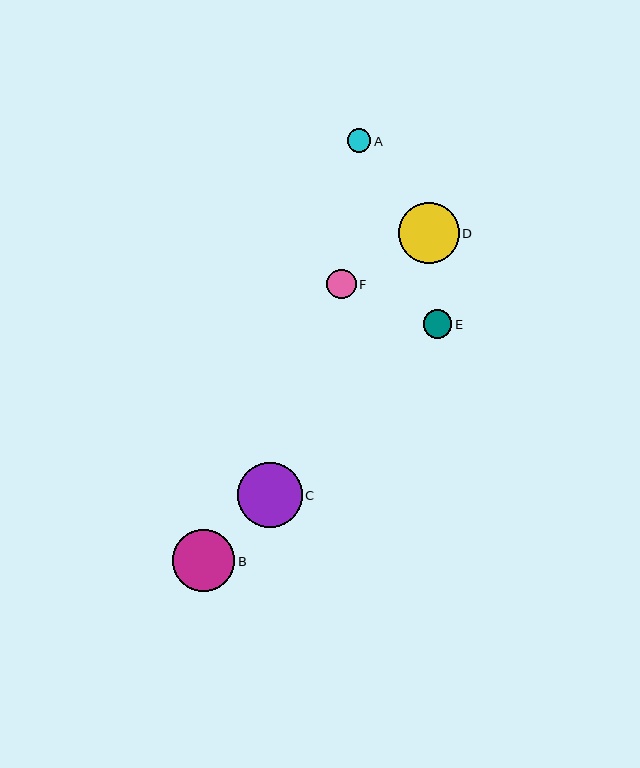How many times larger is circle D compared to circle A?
Circle D is approximately 2.5 times the size of circle A.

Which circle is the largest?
Circle C is the largest with a size of approximately 65 pixels.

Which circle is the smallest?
Circle A is the smallest with a size of approximately 24 pixels.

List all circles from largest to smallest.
From largest to smallest: C, B, D, F, E, A.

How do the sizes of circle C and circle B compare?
Circle C and circle B are approximately the same size.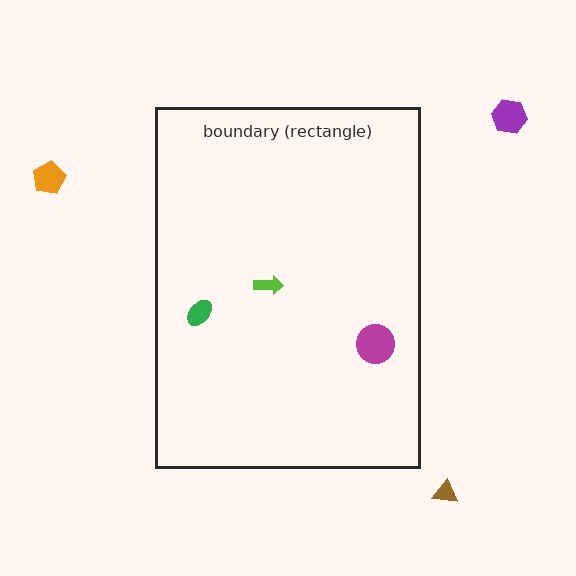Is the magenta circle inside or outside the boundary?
Inside.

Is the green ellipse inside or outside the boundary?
Inside.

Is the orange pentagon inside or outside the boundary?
Outside.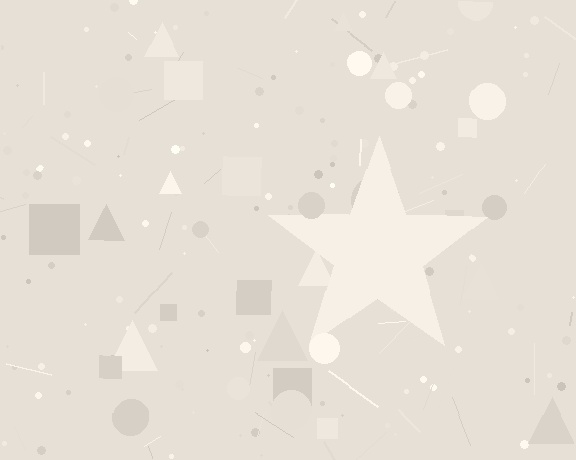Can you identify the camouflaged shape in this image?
The camouflaged shape is a star.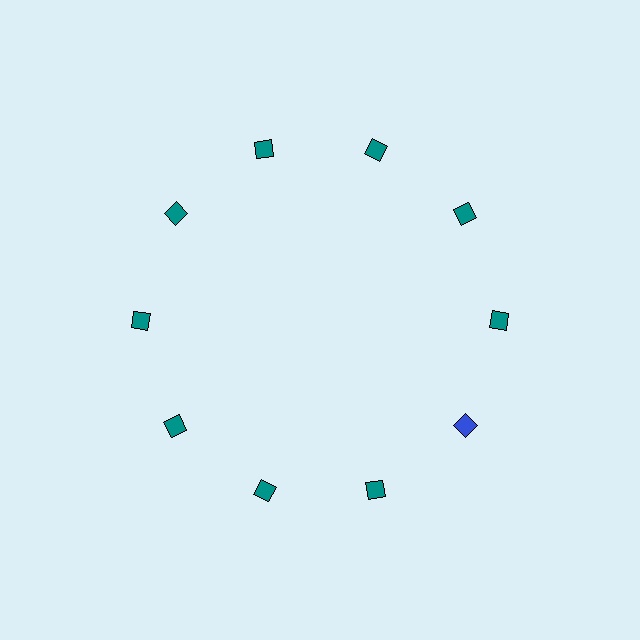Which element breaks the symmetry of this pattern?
The blue diamond at roughly the 4 o'clock position breaks the symmetry. All other shapes are teal diamonds.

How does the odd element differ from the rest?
It has a different color: blue instead of teal.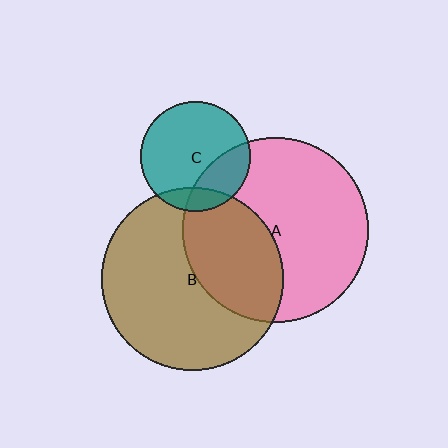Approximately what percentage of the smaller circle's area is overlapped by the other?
Approximately 25%.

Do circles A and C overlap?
Yes.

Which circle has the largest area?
Circle A (pink).